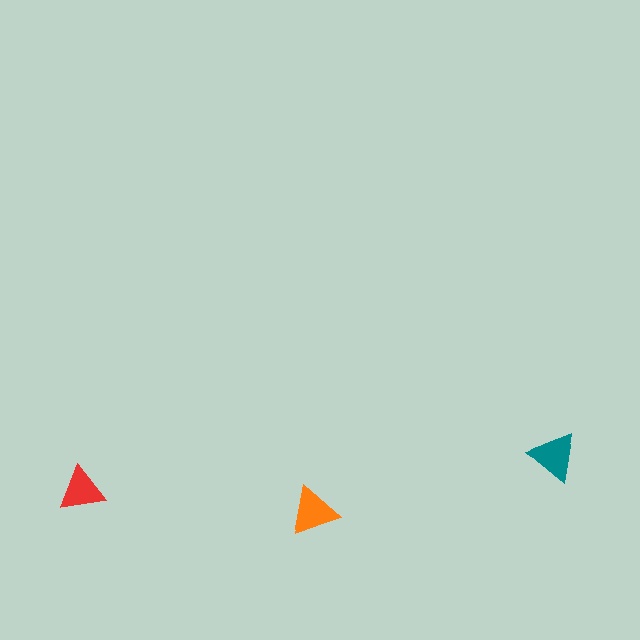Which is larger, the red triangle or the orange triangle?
The orange one.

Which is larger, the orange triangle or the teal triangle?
The teal one.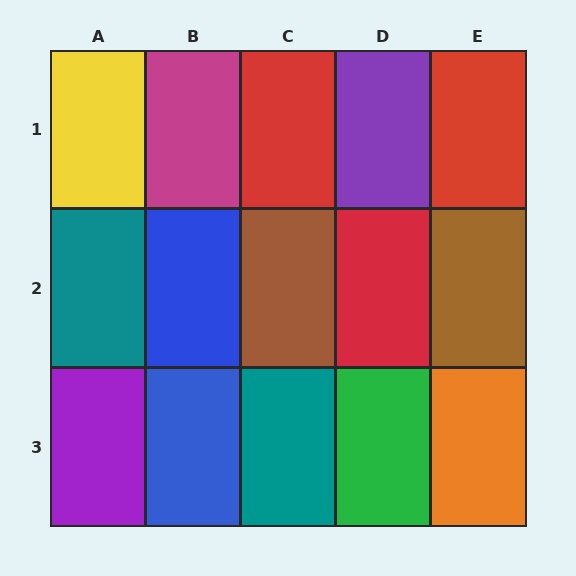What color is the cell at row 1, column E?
Red.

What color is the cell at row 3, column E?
Orange.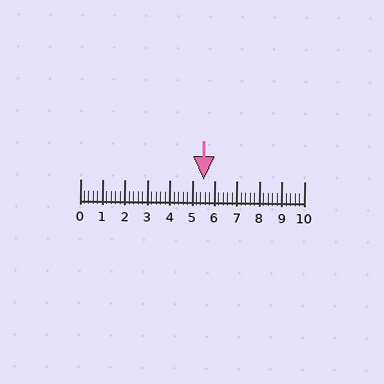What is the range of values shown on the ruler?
The ruler shows values from 0 to 10.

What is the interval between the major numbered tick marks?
The major tick marks are spaced 1 units apart.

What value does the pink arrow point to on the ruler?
The pink arrow points to approximately 5.5.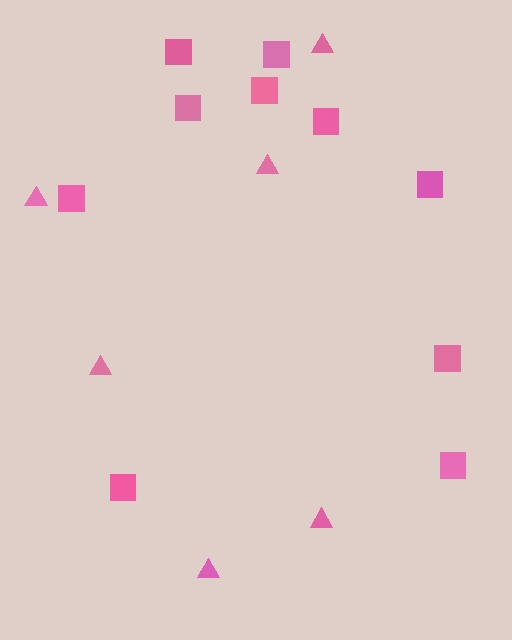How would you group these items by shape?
There are 2 groups: one group of squares (10) and one group of triangles (6).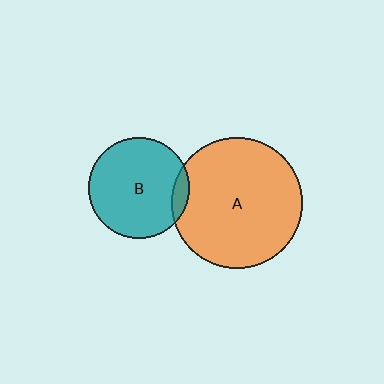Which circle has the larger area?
Circle A (orange).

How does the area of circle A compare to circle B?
Approximately 1.7 times.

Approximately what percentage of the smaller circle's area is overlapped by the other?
Approximately 10%.